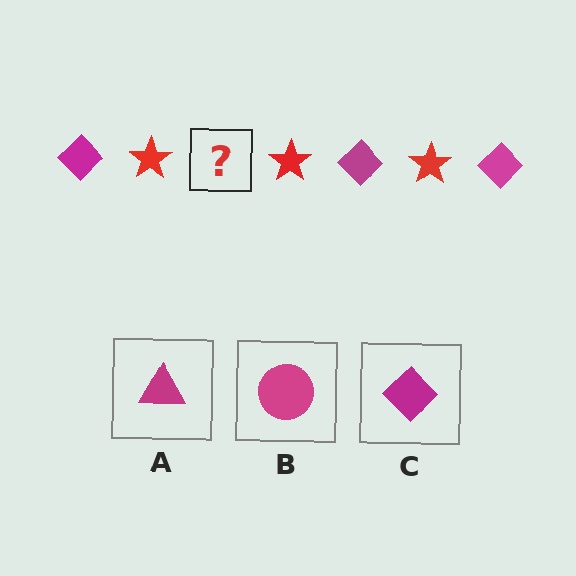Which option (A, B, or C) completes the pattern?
C.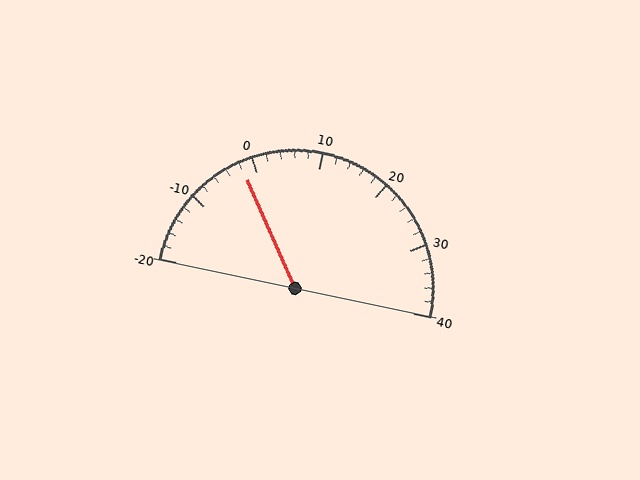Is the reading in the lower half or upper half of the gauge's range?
The reading is in the lower half of the range (-20 to 40).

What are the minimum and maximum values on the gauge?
The gauge ranges from -20 to 40.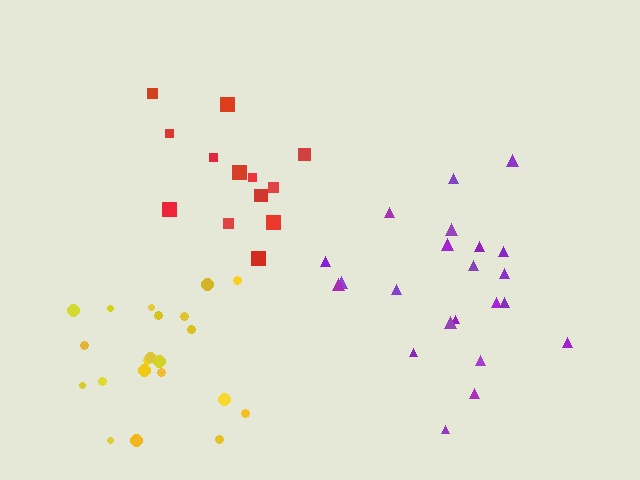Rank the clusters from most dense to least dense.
yellow, purple, red.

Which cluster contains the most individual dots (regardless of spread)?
Purple (22).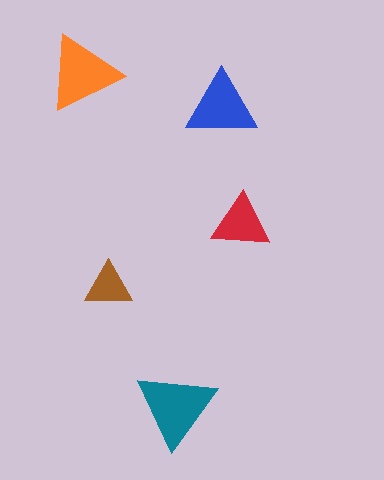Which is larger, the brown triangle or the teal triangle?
The teal one.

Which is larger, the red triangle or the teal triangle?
The teal one.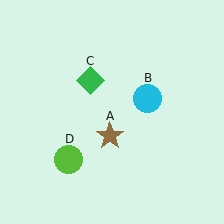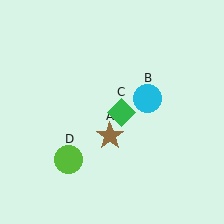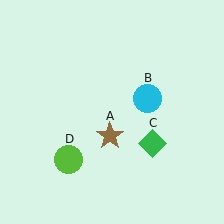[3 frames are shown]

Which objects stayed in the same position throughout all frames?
Brown star (object A) and cyan circle (object B) and lime circle (object D) remained stationary.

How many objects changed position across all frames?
1 object changed position: green diamond (object C).